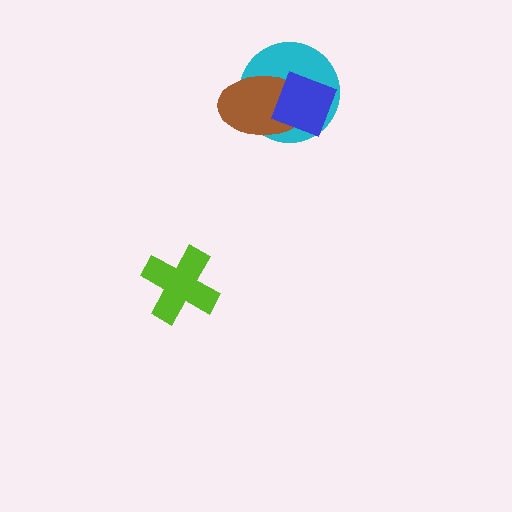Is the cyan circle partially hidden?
Yes, it is partially covered by another shape.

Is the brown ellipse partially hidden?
Yes, it is partially covered by another shape.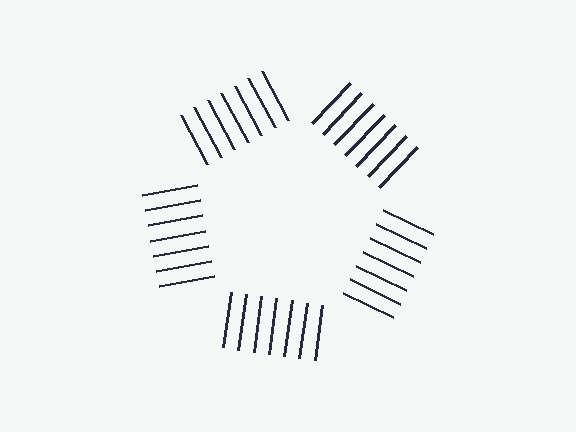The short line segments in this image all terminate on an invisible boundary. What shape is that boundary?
An illusory pentagon — the line segments terminate on its edges but no continuous stroke is drawn.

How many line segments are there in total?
35 — 7 along each of the 5 edges.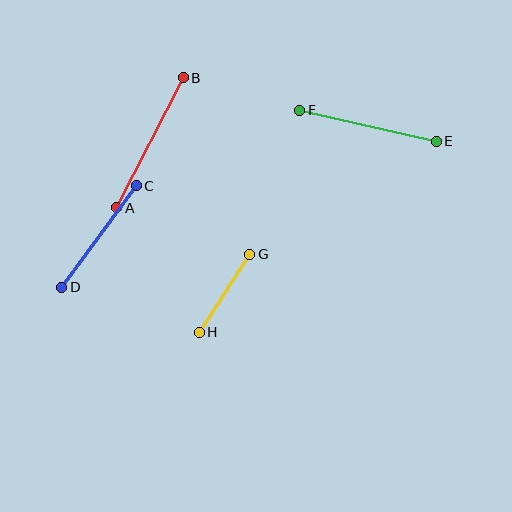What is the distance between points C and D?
The distance is approximately 126 pixels.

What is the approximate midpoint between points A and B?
The midpoint is at approximately (150, 143) pixels.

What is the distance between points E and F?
The distance is approximately 140 pixels.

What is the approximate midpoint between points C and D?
The midpoint is at approximately (99, 237) pixels.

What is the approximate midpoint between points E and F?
The midpoint is at approximately (368, 126) pixels.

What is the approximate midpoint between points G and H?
The midpoint is at approximately (224, 293) pixels.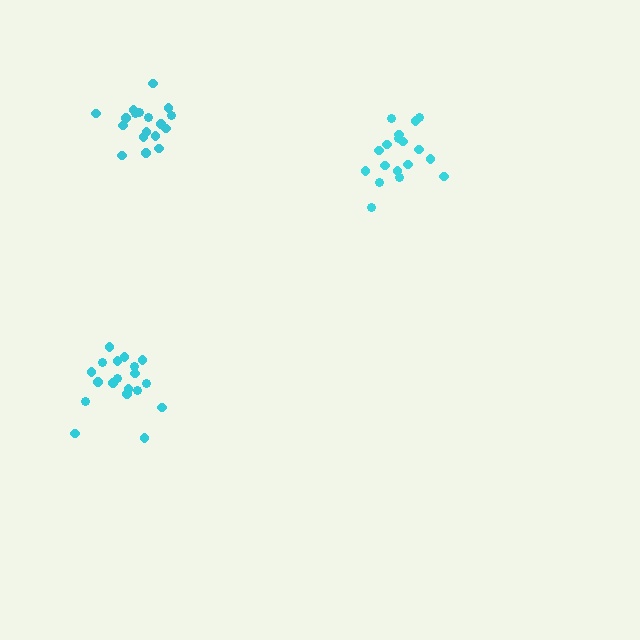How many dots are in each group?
Group 1: 18 dots, Group 2: 19 dots, Group 3: 18 dots (55 total).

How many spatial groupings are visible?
There are 3 spatial groupings.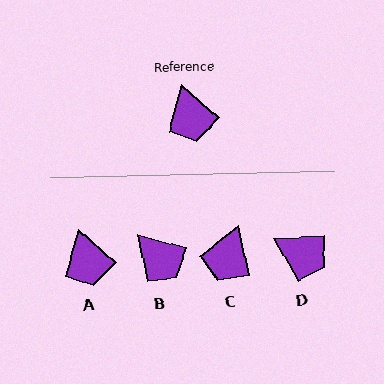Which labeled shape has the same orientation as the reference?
A.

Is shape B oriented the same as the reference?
No, it is off by about 26 degrees.